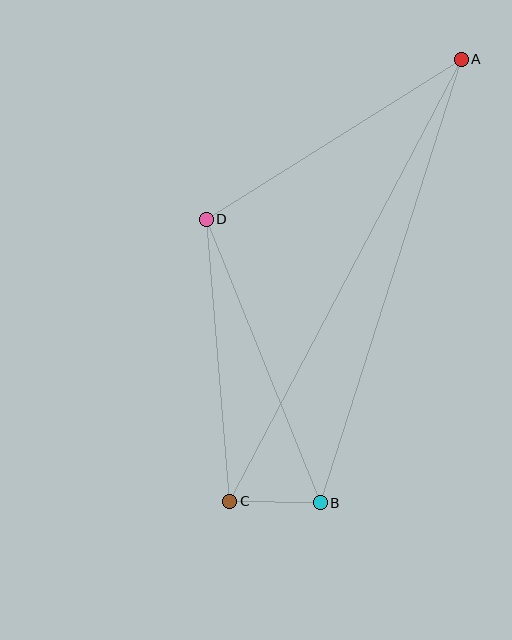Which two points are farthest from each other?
Points A and C are farthest from each other.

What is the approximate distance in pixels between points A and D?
The distance between A and D is approximately 301 pixels.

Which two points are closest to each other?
Points B and C are closest to each other.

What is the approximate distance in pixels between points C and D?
The distance between C and D is approximately 283 pixels.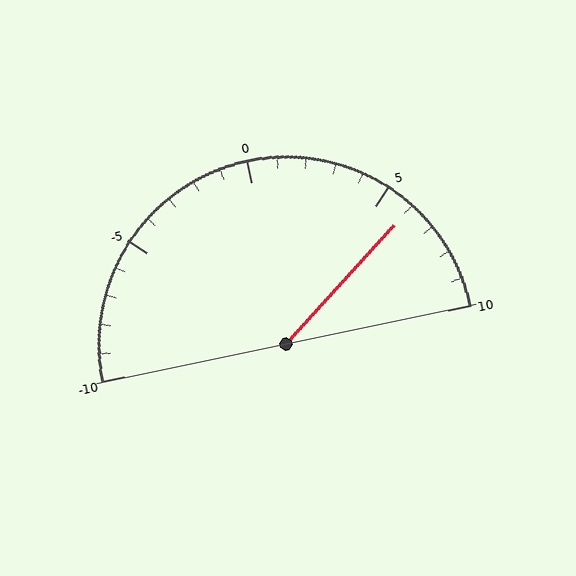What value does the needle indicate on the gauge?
The needle indicates approximately 6.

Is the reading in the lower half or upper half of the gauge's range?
The reading is in the upper half of the range (-10 to 10).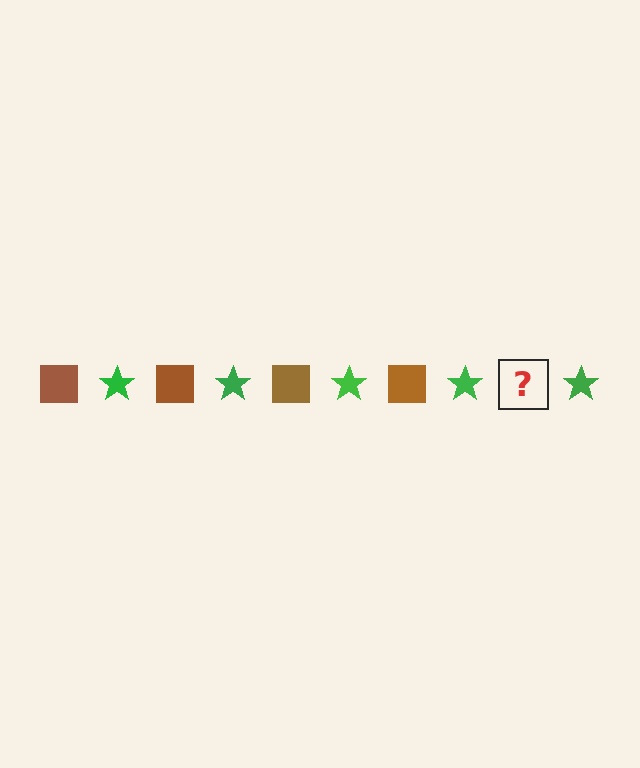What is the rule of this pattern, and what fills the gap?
The rule is that the pattern alternates between brown square and green star. The gap should be filled with a brown square.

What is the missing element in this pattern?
The missing element is a brown square.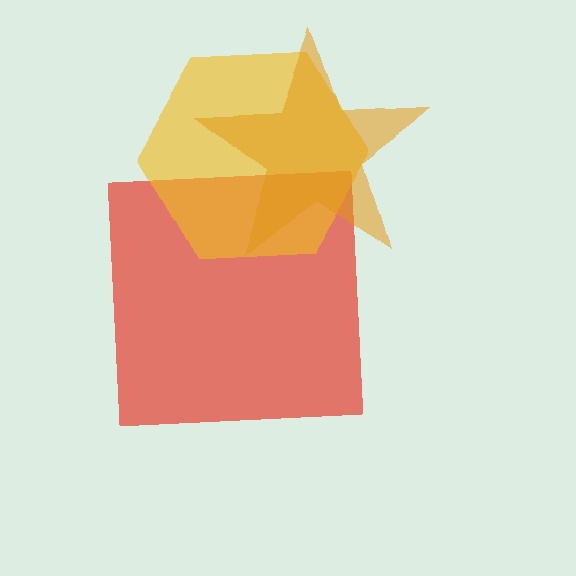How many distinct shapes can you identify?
There are 3 distinct shapes: a red square, a yellow hexagon, an orange star.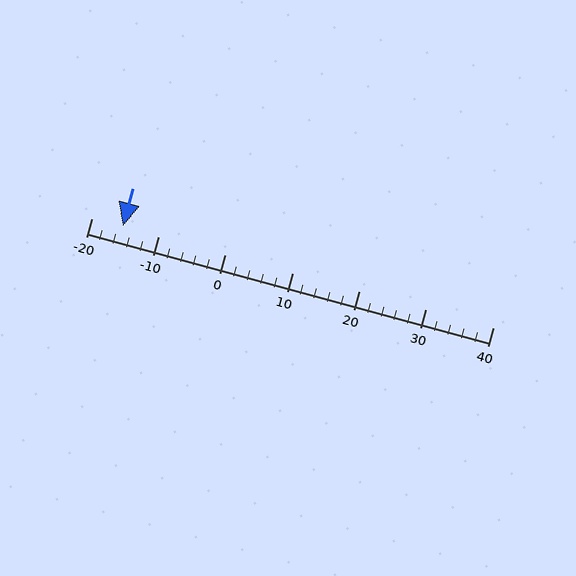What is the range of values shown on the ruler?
The ruler shows values from -20 to 40.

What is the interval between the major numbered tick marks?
The major tick marks are spaced 10 units apart.